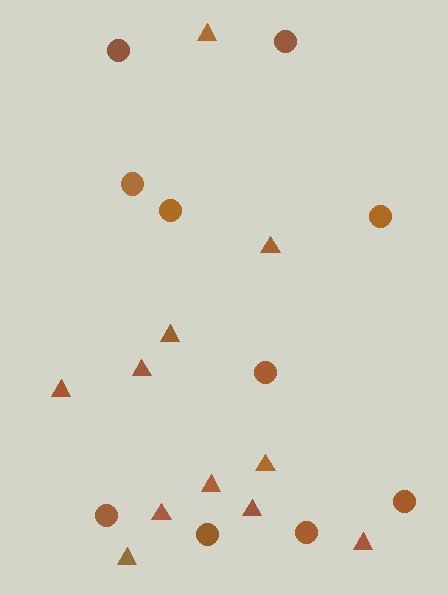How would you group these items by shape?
There are 2 groups: one group of triangles (11) and one group of circles (10).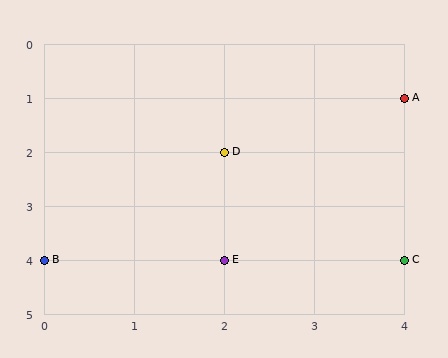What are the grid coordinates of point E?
Point E is at grid coordinates (2, 4).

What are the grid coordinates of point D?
Point D is at grid coordinates (2, 2).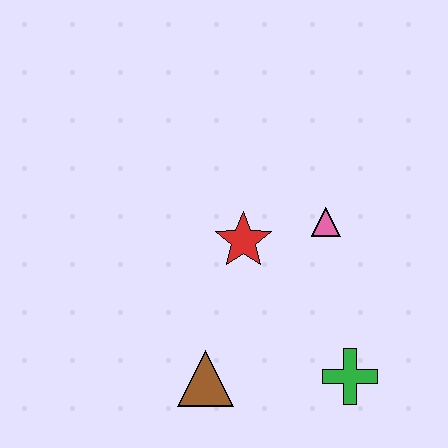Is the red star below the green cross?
No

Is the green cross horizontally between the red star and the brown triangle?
No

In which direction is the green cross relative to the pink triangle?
The green cross is below the pink triangle.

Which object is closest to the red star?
The pink triangle is closest to the red star.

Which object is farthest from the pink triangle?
The brown triangle is farthest from the pink triangle.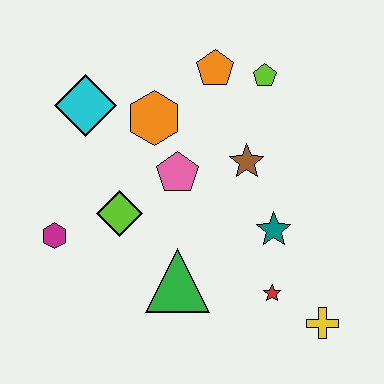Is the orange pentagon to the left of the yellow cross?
Yes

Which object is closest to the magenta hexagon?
The lime diamond is closest to the magenta hexagon.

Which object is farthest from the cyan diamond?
The yellow cross is farthest from the cyan diamond.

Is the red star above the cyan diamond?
No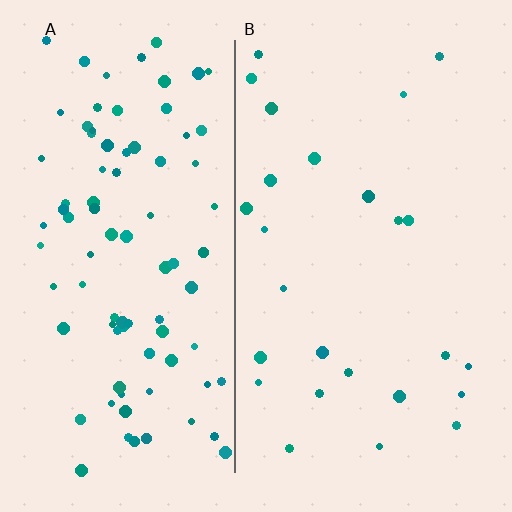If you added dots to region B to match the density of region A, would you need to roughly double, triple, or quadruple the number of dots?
Approximately triple.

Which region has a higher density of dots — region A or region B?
A (the left).